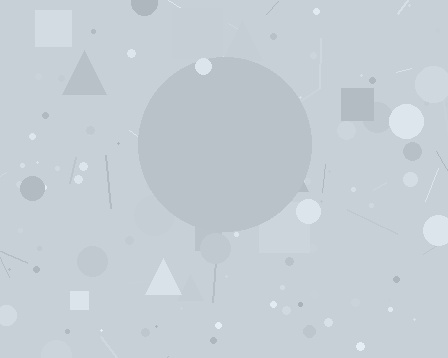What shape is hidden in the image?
A circle is hidden in the image.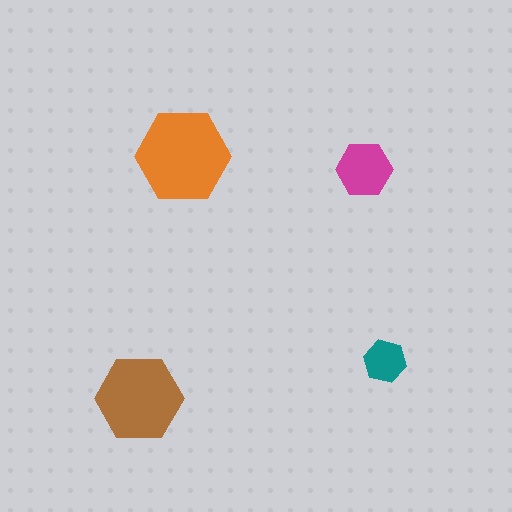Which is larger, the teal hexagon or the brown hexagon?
The brown one.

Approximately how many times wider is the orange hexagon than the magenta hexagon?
About 1.5 times wider.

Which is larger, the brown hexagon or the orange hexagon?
The orange one.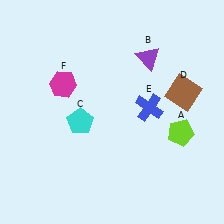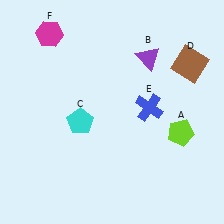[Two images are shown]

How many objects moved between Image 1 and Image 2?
2 objects moved between the two images.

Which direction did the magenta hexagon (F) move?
The magenta hexagon (F) moved up.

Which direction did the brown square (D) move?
The brown square (D) moved up.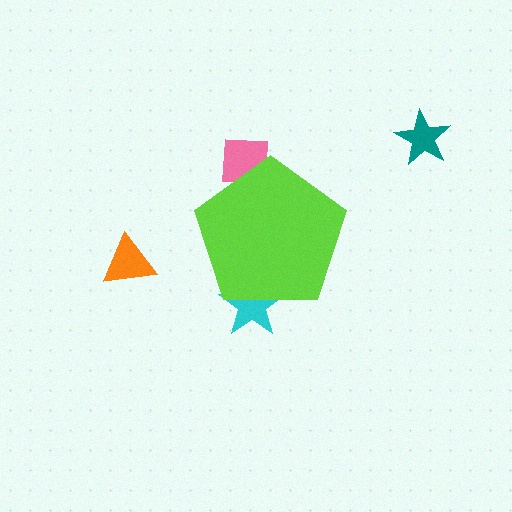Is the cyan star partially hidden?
Yes, the cyan star is partially hidden behind the lime pentagon.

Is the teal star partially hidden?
No, the teal star is fully visible.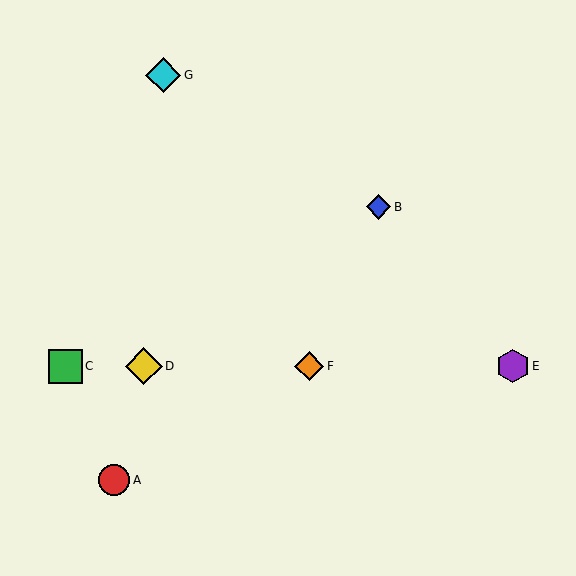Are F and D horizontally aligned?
Yes, both are at y≈366.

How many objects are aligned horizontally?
4 objects (C, D, E, F) are aligned horizontally.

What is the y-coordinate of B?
Object B is at y≈207.